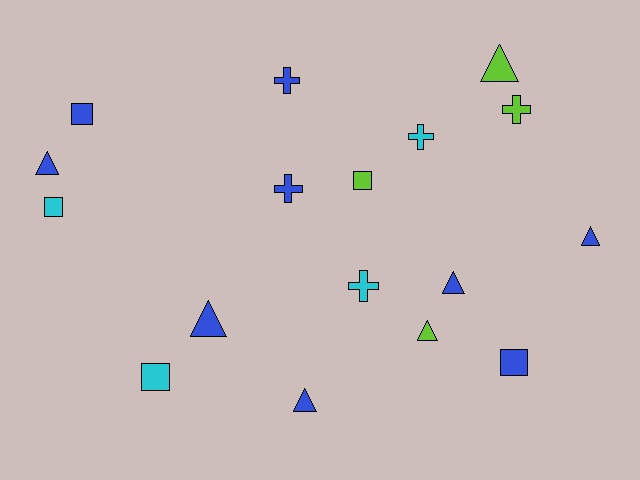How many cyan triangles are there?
There are no cyan triangles.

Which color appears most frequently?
Blue, with 9 objects.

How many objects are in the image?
There are 17 objects.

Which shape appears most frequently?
Triangle, with 7 objects.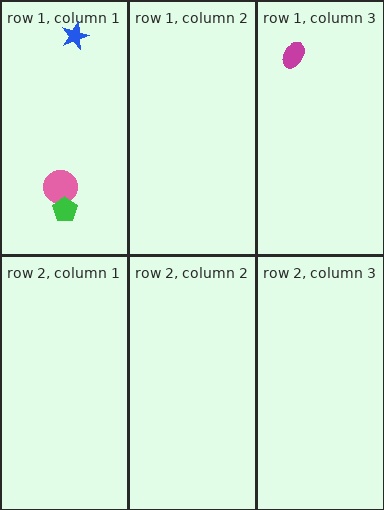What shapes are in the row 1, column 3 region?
The magenta ellipse.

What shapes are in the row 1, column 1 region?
The pink circle, the blue star, the green pentagon.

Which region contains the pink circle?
The row 1, column 1 region.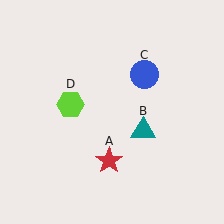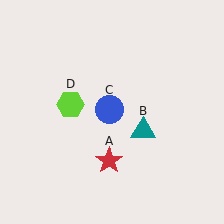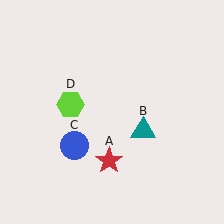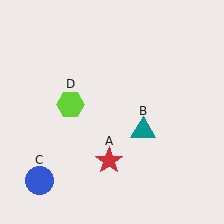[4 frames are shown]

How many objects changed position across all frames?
1 object changed position: blue circle (object C).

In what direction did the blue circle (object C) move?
The blue circle (object C) moved down and to the left.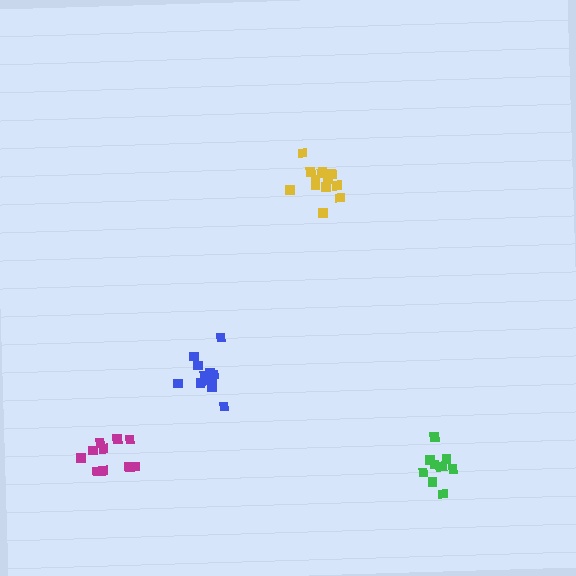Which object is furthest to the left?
The magenta cluster is leftmost.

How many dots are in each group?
Group 1: 11 dots, Group 2: 12 dots, Group 3: 10 dots, Group 4: 13 dots (46 total).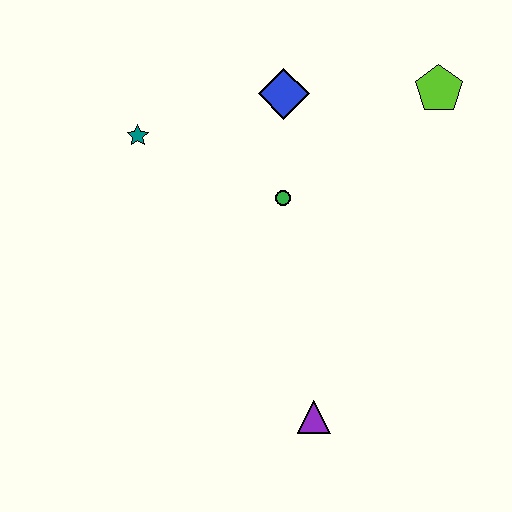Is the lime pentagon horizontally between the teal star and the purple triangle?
No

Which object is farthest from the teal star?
The purple triangle is farthest from the teal star.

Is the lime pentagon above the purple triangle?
Yes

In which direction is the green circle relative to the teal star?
The green circle is to the right of the teal star.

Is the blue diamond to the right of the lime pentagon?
No